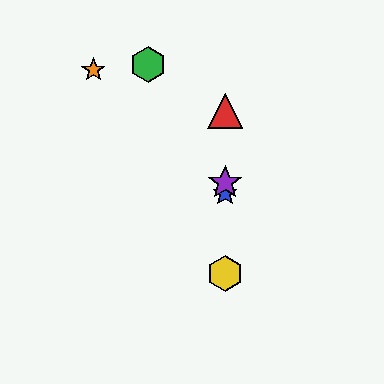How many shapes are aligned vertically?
4 shapes (the red triangle, the blue star, the yellow hexagon, the purple star) are aligned vertically.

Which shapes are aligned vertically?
The red triangle, the blue star, the yellow hexagon, the purple star are aligned vertically.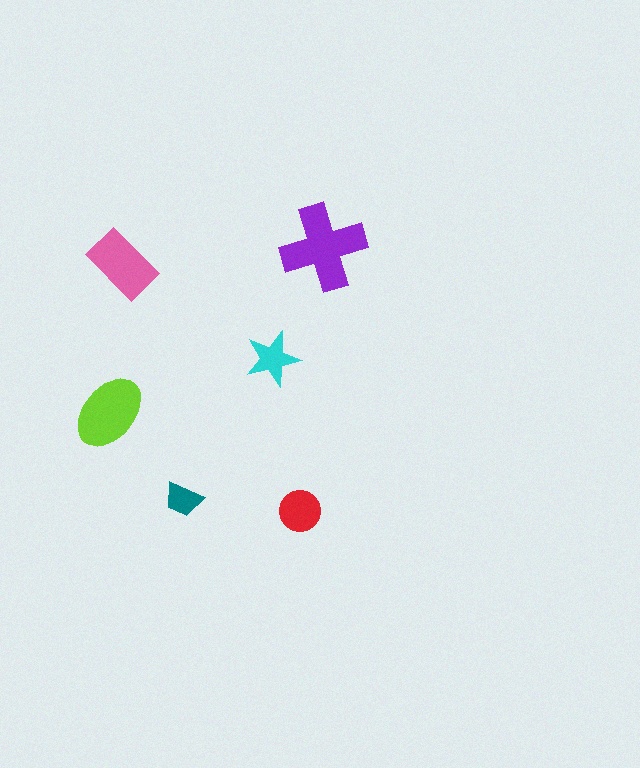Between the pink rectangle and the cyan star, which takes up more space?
The pink rectangle.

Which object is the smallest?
The teal trapezoid.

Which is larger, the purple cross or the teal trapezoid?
The purple cross.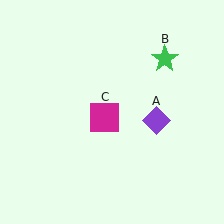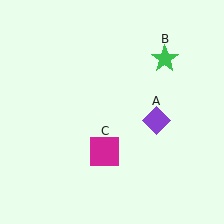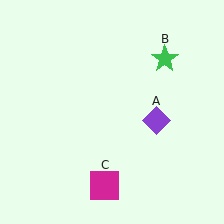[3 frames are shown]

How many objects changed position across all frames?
1 object changed position: magenta square (object C).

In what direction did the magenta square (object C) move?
The magenta square (object C) moved down.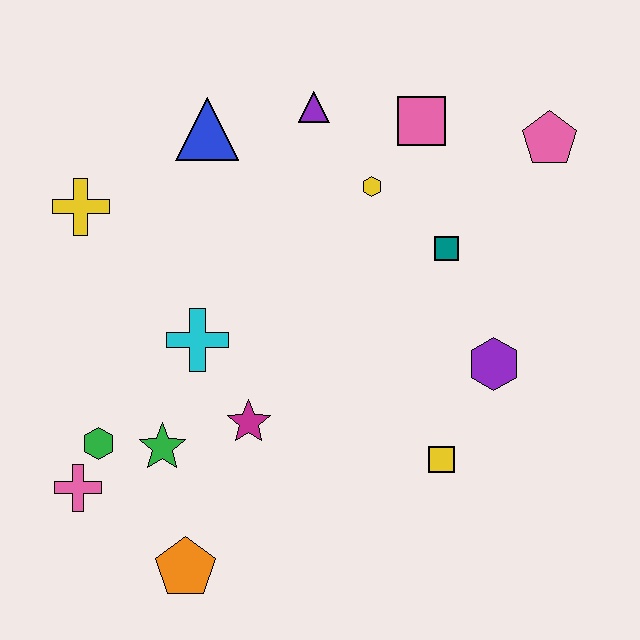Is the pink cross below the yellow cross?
Yes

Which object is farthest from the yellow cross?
The pink pentagon is farthest from the yellow cross.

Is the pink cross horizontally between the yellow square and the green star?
No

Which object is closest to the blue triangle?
The purple triangle is closest to the blue triangle.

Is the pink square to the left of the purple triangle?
No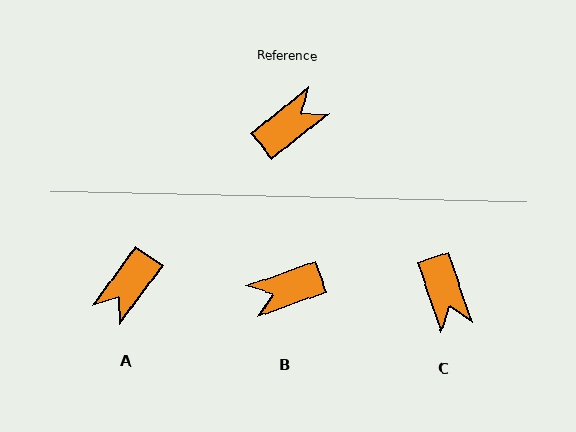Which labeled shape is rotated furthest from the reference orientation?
A, about 165 degrees away.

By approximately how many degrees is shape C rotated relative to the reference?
Approximately 110 degrees clockwise.